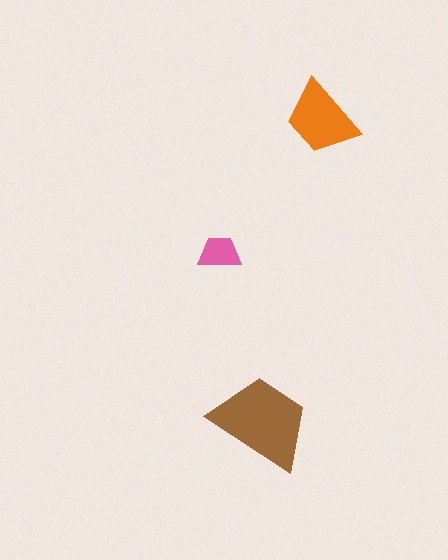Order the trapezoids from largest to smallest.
the brown one, the orange one, the pink one.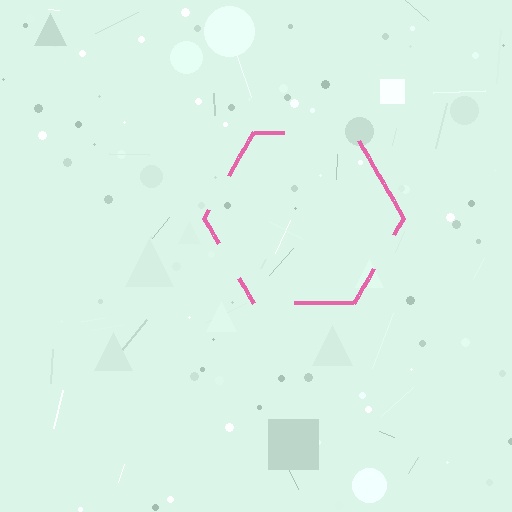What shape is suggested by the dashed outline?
The dashed outline suggests a hexagon.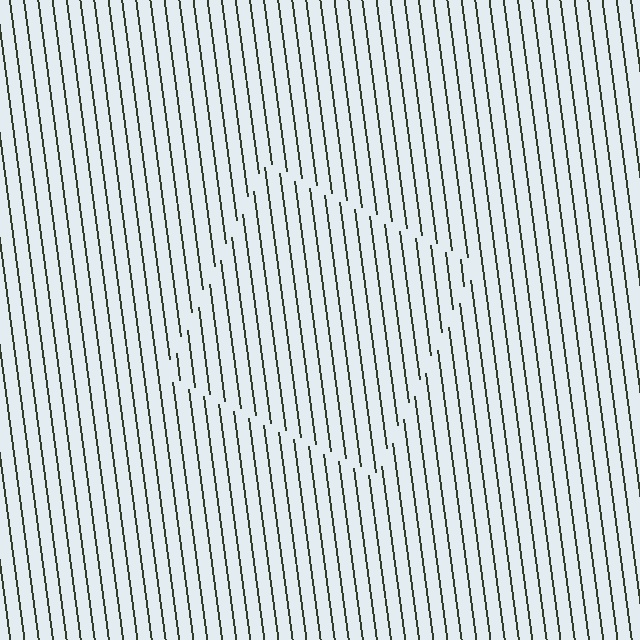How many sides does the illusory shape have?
4 sides — the line-ends trace a square.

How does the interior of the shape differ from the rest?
The interior of the shape contains the same grating, shifted by half a period — the contour is defined by the phase discontinuity where line-ends from the inner and outer gratings abut.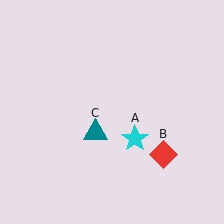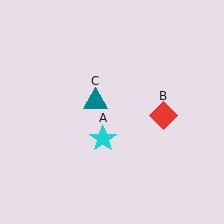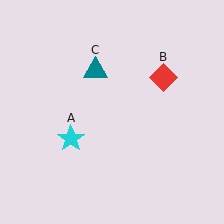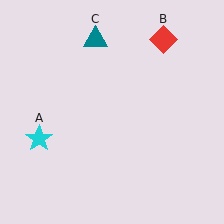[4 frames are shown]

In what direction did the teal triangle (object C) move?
The teal triangle (object C) moved up.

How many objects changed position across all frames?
3 objects changed position: cyan star (object A), red diamond (object B), teal triangle (object C).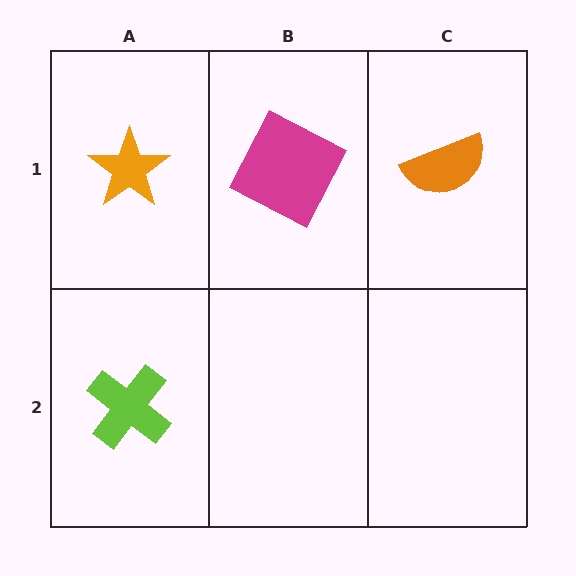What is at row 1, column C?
An orange semicircle.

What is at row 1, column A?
An orange star.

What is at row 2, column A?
A lime cross.